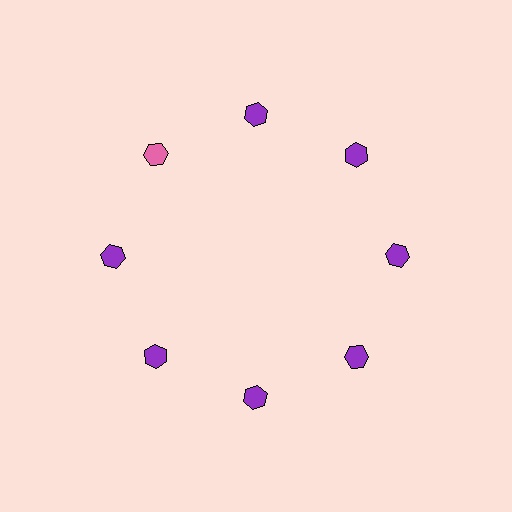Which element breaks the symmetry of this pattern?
The pink hexagon at roughly the 10 o'clock position breaks the symmetry. All other shapes are purple hexagons.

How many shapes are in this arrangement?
There are 8 shapes arranged in a ring pattern.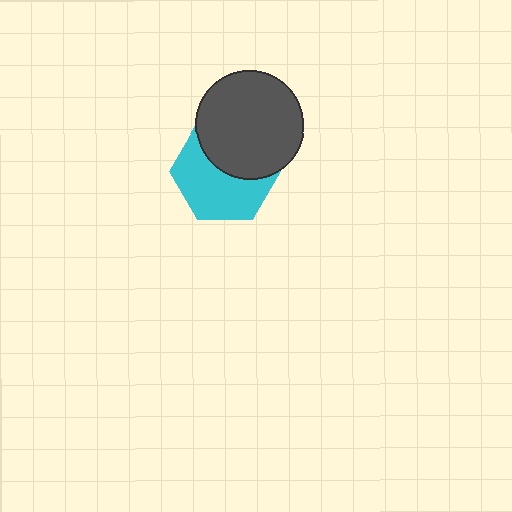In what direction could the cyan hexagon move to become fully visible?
The cyan hexagon could move down. That would shift it out from behind the dark gray circle entirely.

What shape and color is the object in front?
The object in front is a dark gray circle.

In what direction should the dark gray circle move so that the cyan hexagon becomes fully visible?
The dark gray circle should move up. That is the shortest direction to clear the overlap and leave the cyan hexagon fully visible.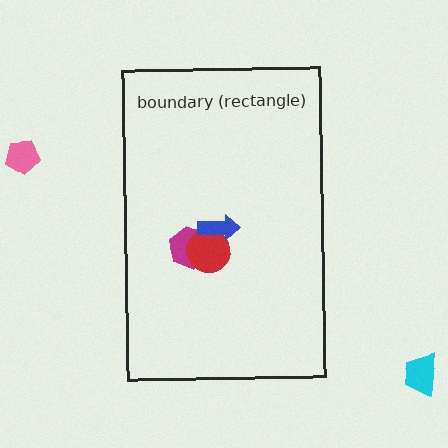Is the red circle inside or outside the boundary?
Inside.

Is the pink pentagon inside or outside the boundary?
Outside.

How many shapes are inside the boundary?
3 inside, 2 outside.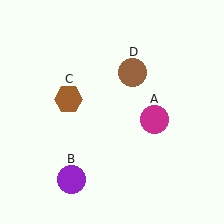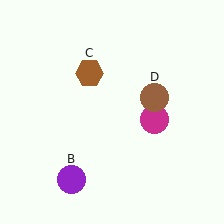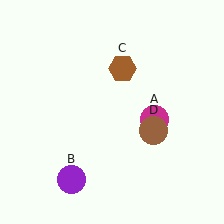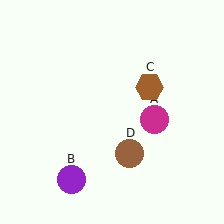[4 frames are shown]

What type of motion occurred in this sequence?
The brown hexagon (object C), brown circle (object D) rotated clockwise around the center of the scene.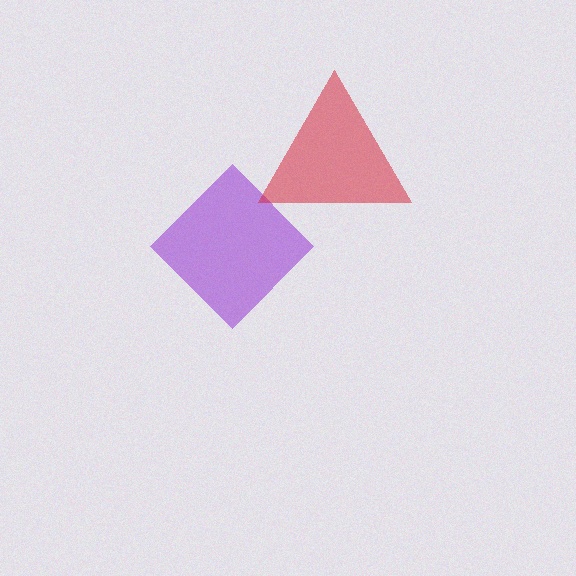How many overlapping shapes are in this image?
There are 2 overlapping shapes in the image.